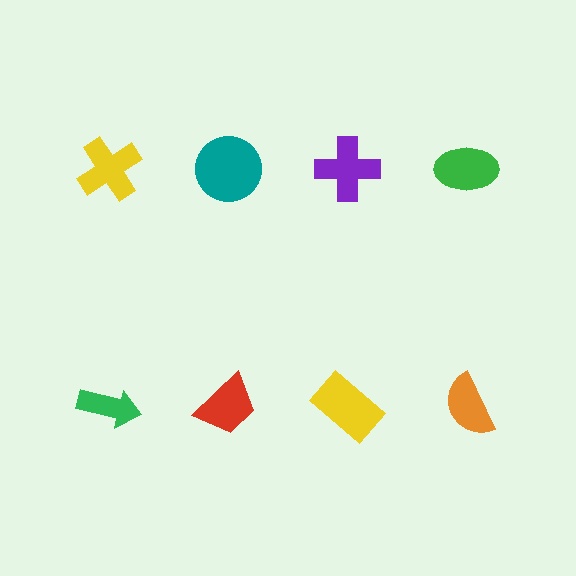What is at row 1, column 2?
A teal circle.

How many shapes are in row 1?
4 shapes.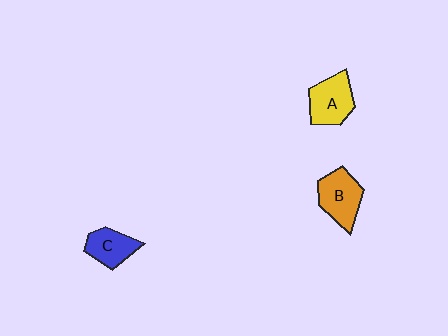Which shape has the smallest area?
Shape C (blue).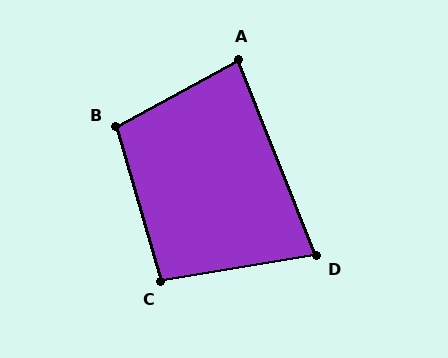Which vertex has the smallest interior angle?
D, at approximately 78 degrees.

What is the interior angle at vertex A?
Approximately 83 degrees (acute).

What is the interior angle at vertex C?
Approximately 97 degrees (obtuse).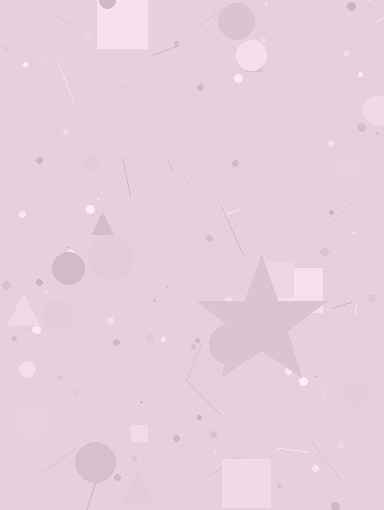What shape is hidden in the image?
A star is hidden in the image.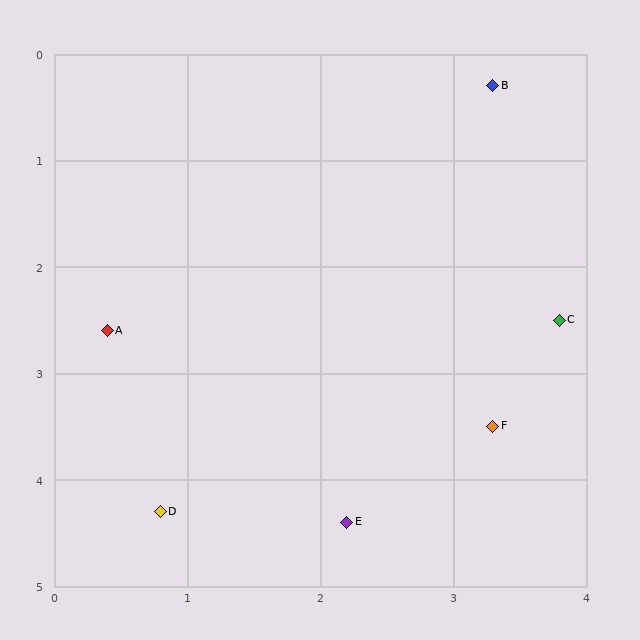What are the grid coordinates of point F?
Point F is at approximately (3.3, 3.5).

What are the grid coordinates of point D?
Point D is at approximately (0.8, 4.3).